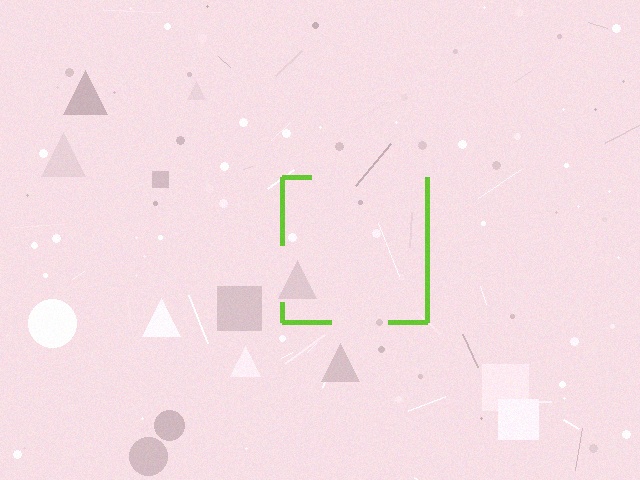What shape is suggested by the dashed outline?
The dashed outline suggests a square.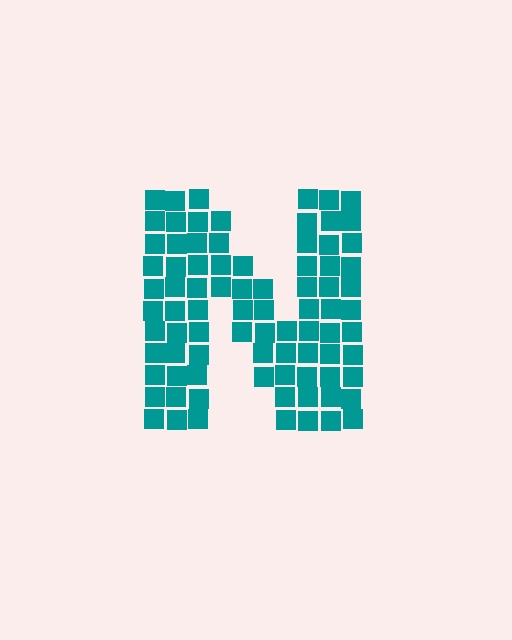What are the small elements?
The small elements are squares.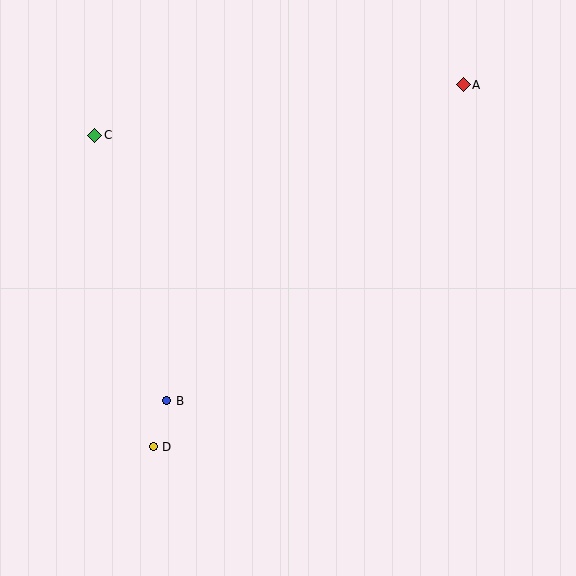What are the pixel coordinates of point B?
Point B is at (167, 401).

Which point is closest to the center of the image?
Point B at (167, 401) is closest to the center.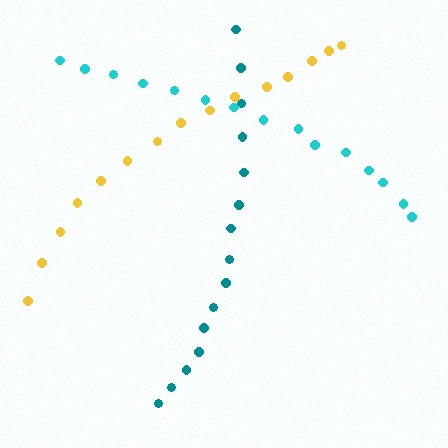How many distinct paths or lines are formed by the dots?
There are 3 distinct paths.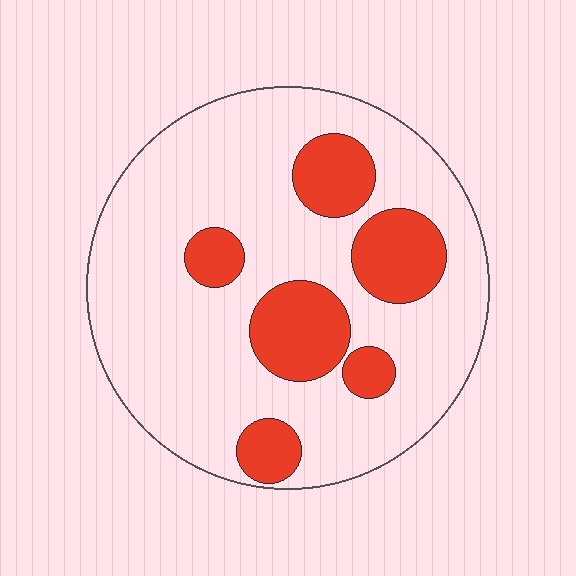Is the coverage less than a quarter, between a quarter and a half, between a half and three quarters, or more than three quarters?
Less than a quarter.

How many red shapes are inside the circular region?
6.